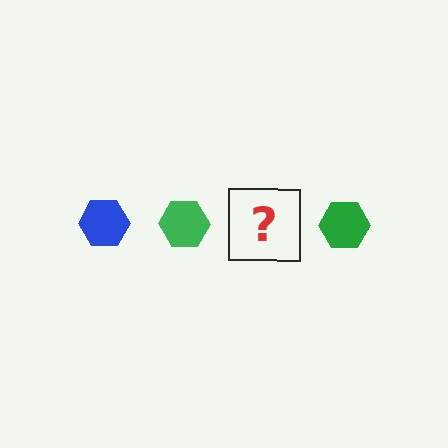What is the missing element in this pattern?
The missing element is a blue hexagon.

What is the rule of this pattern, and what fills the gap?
The rule is that the pattern cycles through blue, green hexagons. The gap should be filled with a blue hexagon.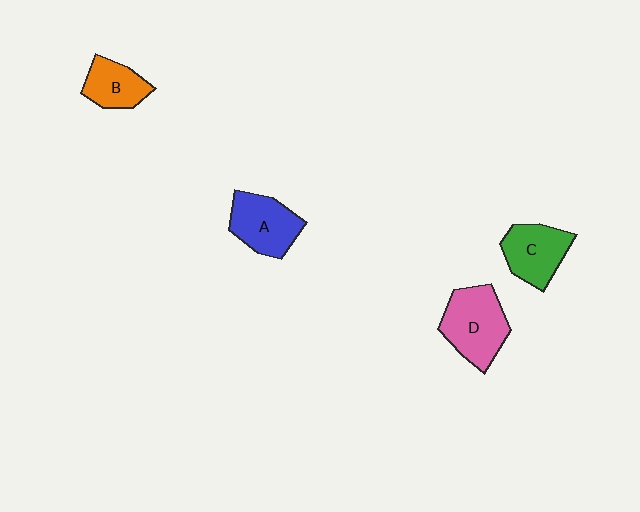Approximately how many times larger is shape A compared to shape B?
Approximately 1.3 times.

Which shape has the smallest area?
Shape B (orange).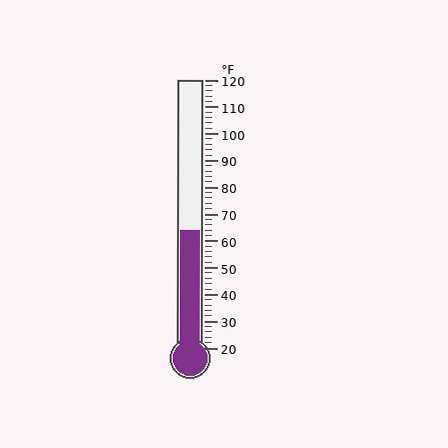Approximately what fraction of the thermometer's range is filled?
The thermometer is filled to approximately 45% of its range.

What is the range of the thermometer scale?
The thermometer scale ranges from 20°F to 120°F.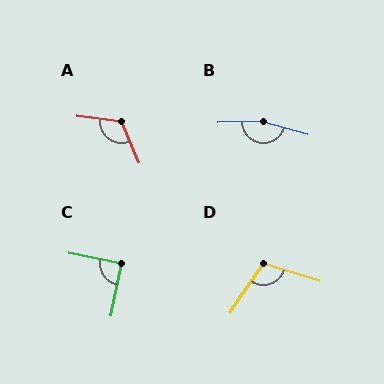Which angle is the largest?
B, at approximately 162 degrees.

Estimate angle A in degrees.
Approximately 120 degrees.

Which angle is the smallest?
C, at approximately 90 degrees.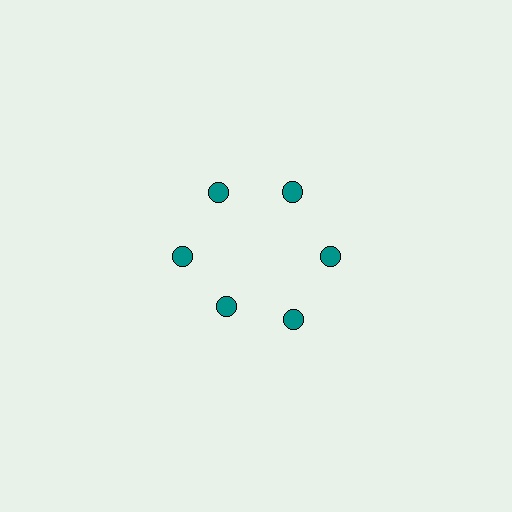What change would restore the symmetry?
The symmetry would be restored by moving it outward, back onto the ring so that all 6 circles sit at equal angles and equal distance from the center.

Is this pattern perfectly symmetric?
No. The 6 teal circles are arranged in a ring, but one element near the 7 o'clock position is pulled inward toward the center, breaking the 6-fold rotational symmetry.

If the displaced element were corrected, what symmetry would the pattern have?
It would have 6-fold rotational symmetry — the pattern would map onto itself every 60 degrees.